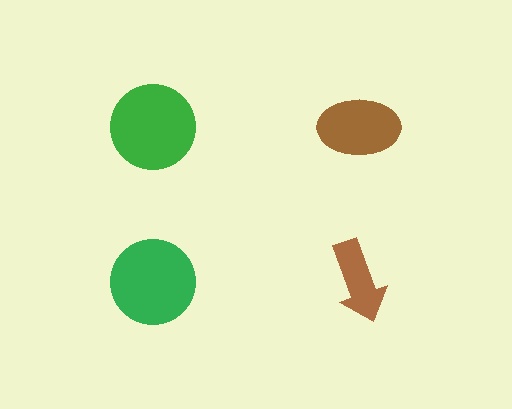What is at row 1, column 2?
A brown ellipse.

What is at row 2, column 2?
A brown arrow.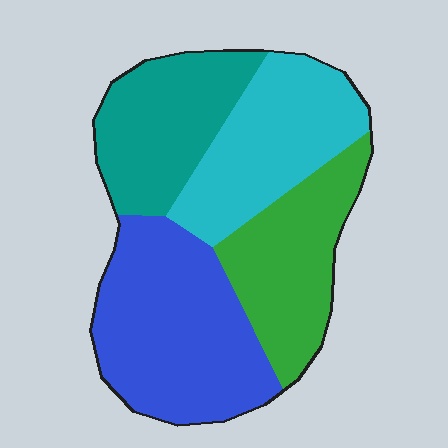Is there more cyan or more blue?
Blue.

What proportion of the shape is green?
Green takes up about one fifth (1/5) of the shape.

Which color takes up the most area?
Blue, at roughly 35%.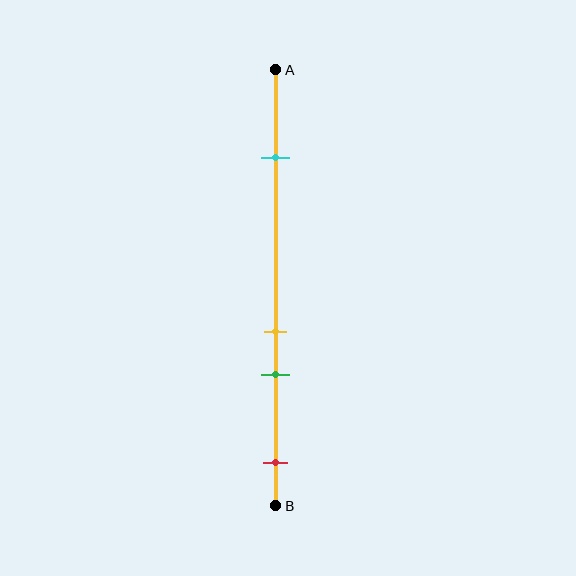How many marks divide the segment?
There are 4 marks dividing the segment.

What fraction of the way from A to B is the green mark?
The green mark is approximately 70% (0.7) of the way from A to B.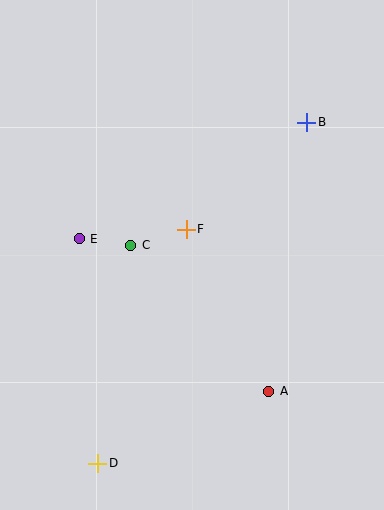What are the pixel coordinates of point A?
Point A is at (269, 391).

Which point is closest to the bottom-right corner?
Point A is closest to the bottom-right corner.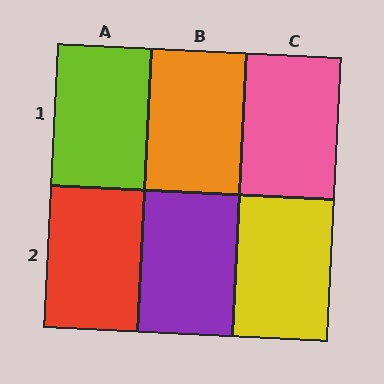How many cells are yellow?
1 cell is yellow.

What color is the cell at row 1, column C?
Pink.